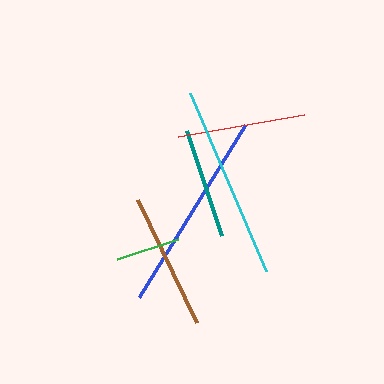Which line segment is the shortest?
The green line is the shortest at approximately 65 pixels.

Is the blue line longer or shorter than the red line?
The blue line is longer than the red line.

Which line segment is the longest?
The blue line is the longest at approximately 202 pixels.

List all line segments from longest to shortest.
From longest to shortest: blue, cyan, brown, red, teal, green.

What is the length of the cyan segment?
The cyan segment is approximately 194 pixels long.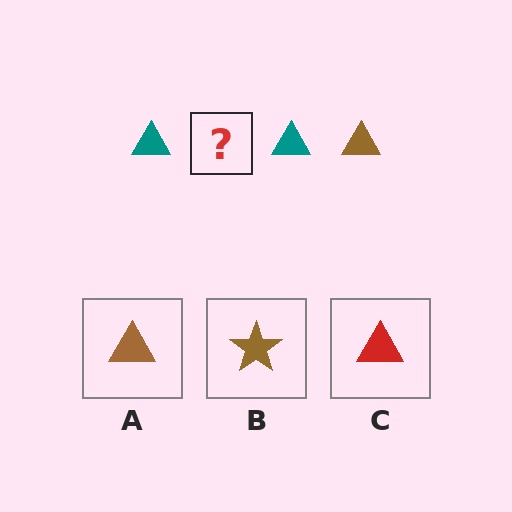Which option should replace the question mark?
Option A.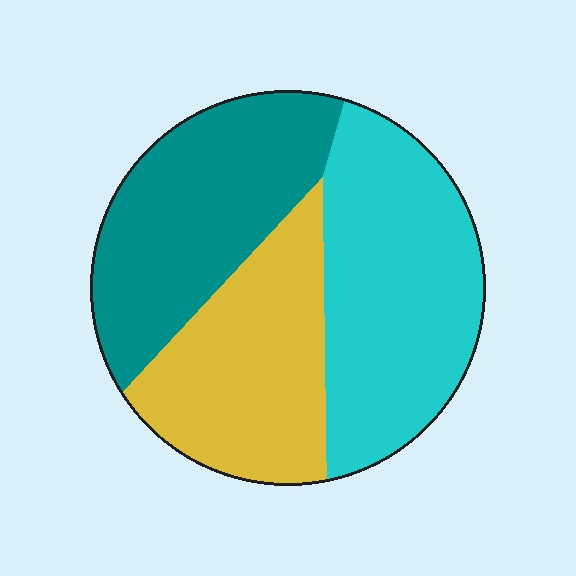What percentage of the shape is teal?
Teal takes up about one third (1/3) of the shape.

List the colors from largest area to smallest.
From largest to smallest: cyan, teal, yellow.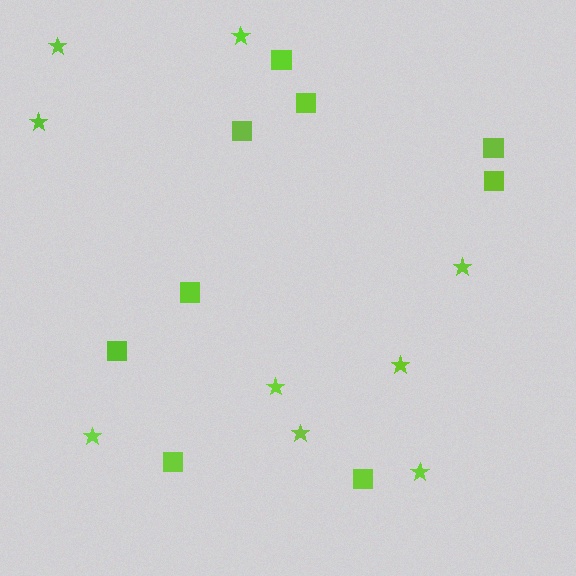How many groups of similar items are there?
There are 2 groups: one group of squares (9) and one group of stars (9).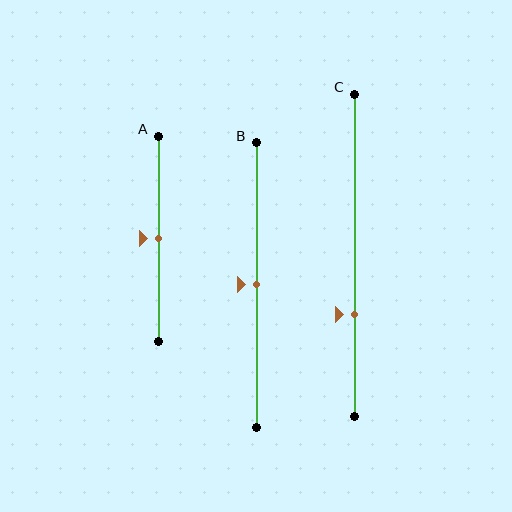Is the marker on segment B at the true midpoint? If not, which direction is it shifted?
Yes, the marker on segment B is at the true midpoint.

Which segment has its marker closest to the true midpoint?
Segment A has its marker closest to the true midpoint.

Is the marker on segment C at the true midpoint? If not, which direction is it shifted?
No, the marker on segment C is shifted downward by about 18% of the segment length.